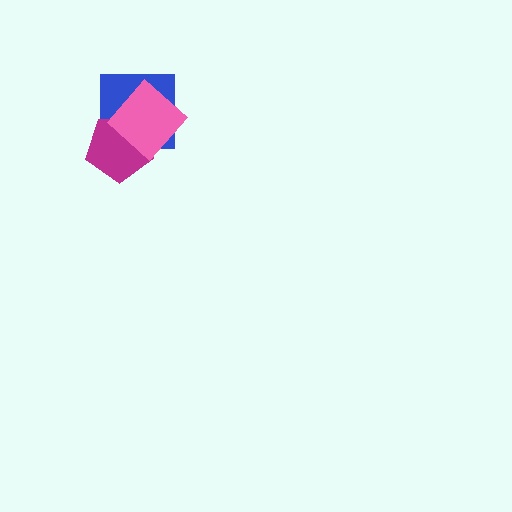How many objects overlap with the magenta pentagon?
2 objects overlap with the magenta pentagon.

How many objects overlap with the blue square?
2 objects overlap with the blue square.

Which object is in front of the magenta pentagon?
The pink diamond is in front of the magenta pentagon.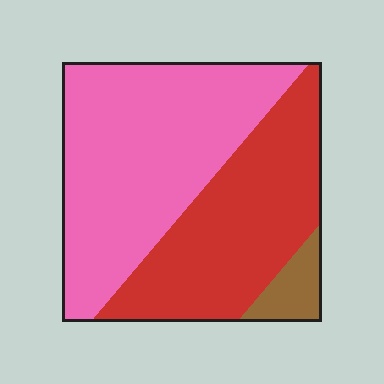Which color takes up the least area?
Brown, at roughly 5%.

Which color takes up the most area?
Pink, at roughly 55%.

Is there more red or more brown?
Red.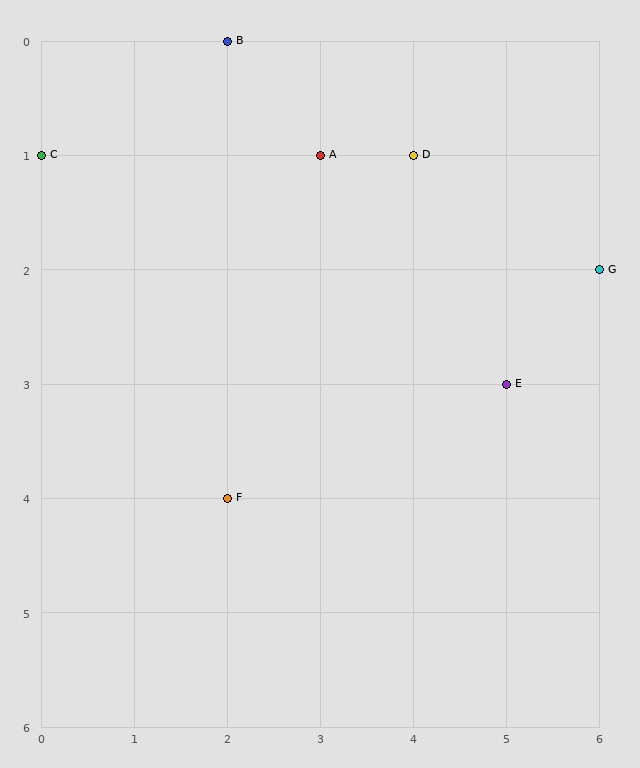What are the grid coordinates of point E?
Point E is at grid coordinates (5, 3).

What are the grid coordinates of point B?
Point B is at grid coordinates (2, 0).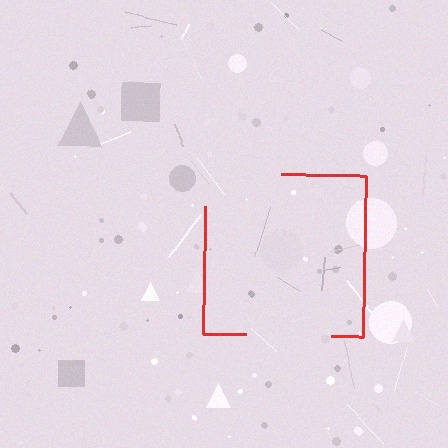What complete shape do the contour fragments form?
The contour fragments form a square.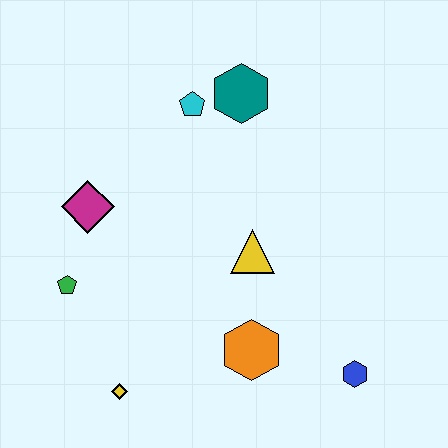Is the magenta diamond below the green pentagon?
No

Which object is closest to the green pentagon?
The magenta diamond is closest to the green pentagon.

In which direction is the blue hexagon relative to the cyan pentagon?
The blue hexagon is below the cyan pentagon.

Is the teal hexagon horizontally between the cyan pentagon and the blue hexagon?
Yes